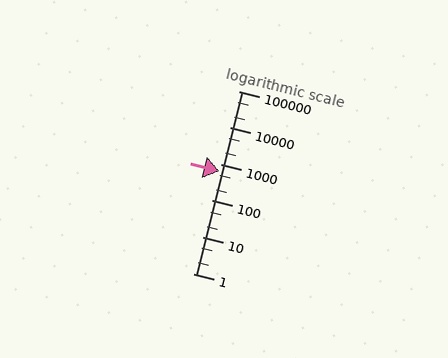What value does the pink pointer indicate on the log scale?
The pointer indicates approximately 640.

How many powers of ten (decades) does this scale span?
The scale spans 5 decades, from 1 to 100000.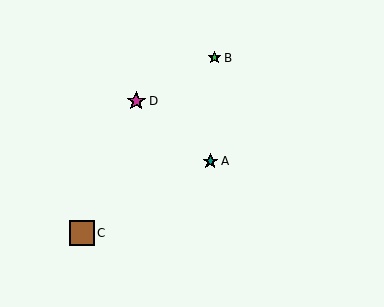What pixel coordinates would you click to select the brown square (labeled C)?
Click at (82, 233) to select the brown square C.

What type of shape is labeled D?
Shape D is a magenta star.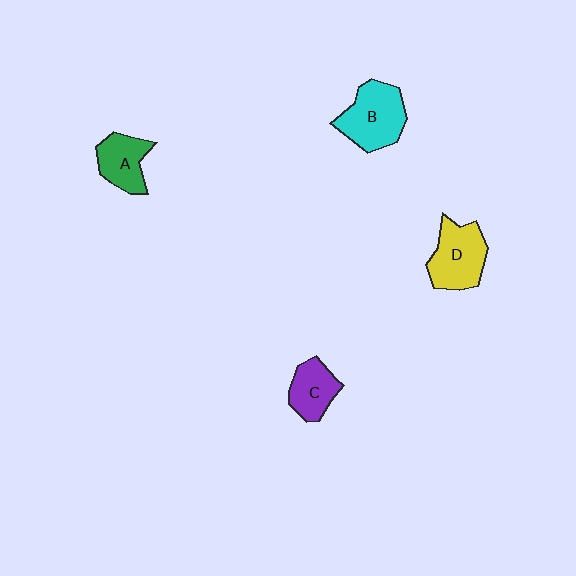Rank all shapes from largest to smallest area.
From largest to smallest: B (cyan), D (yellow), A (green), C (purple).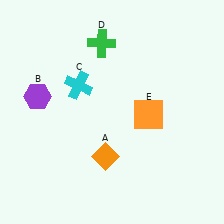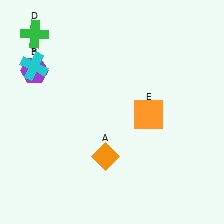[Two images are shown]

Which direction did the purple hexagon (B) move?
The purple hexagon (B) moved up.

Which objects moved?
The objects that moved are: the purple hexagon (B), the cyan cross (C), the green cross (D).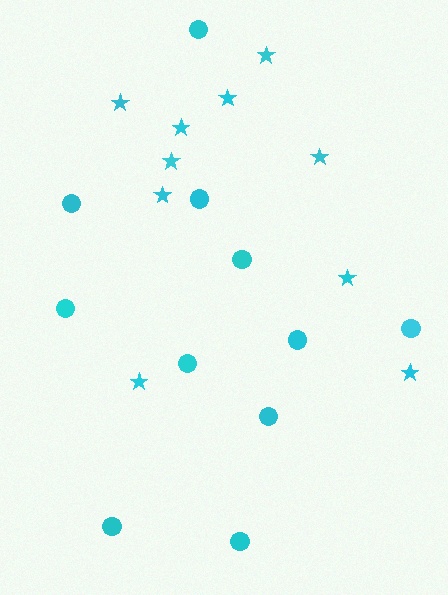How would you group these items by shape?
There are 2 groups: one group of circles (11) and one group of stars (10).